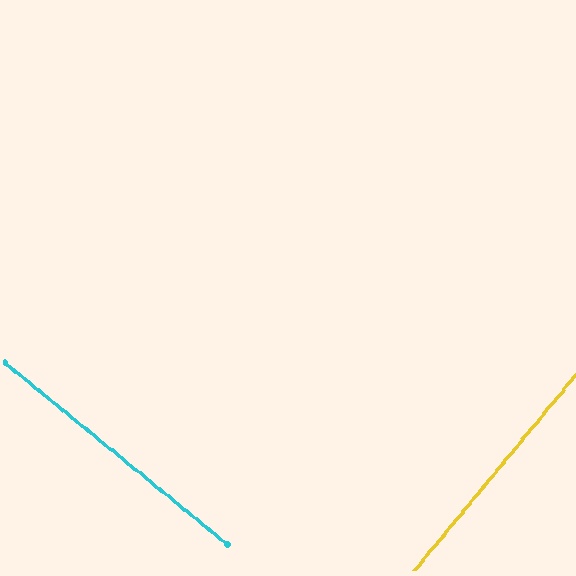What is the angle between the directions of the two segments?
Approximately 90 degrees.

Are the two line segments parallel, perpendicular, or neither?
Perpendicular — they meet at approximately 90°.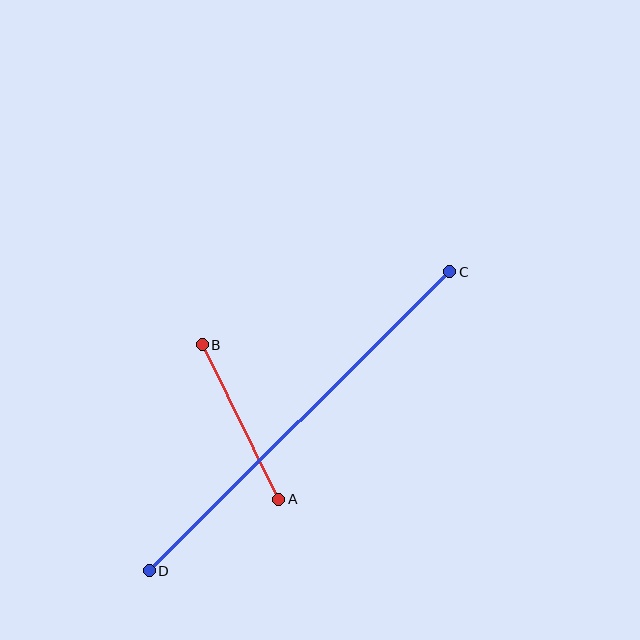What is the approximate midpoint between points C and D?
The midpoint is at approximately (300, 421) pixels.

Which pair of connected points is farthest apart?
Points C and D are farthest apart.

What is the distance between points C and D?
The distance is approximately 424 pixels.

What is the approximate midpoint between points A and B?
The midpoint is at approximately (241, 422) pixels.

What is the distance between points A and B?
The distance is approximately 173 pixels.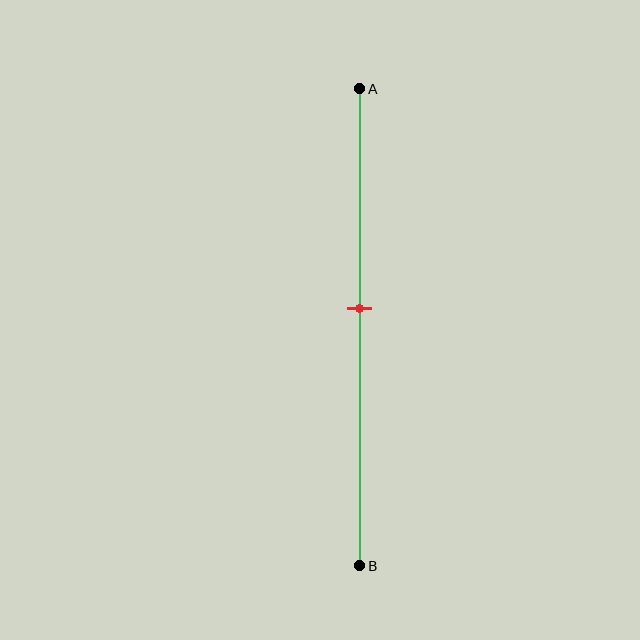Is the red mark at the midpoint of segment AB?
No, the mark is at about 45% from A, not at the 50% midpoint.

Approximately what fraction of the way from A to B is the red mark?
The red mark is approximately 45% of the way from A to B.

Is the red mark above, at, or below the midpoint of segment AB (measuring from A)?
The red mark is above the midpoint of segment AB.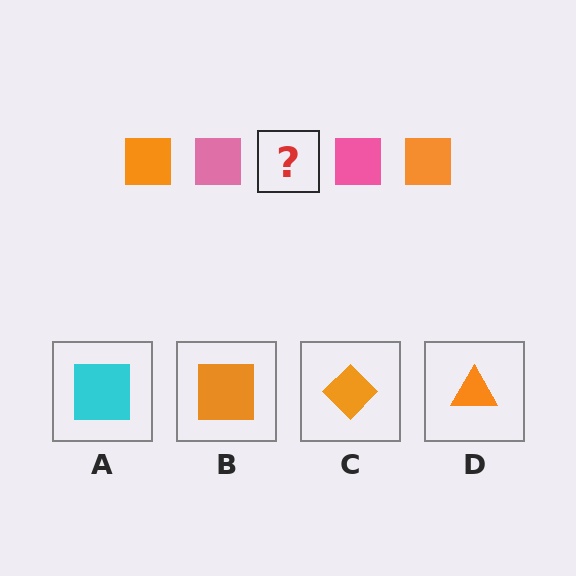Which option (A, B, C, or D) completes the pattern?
B.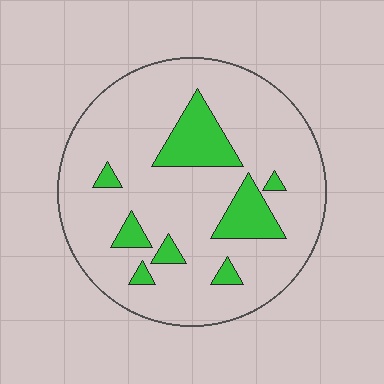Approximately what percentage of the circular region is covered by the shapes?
Approximately 15%.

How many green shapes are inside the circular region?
8.